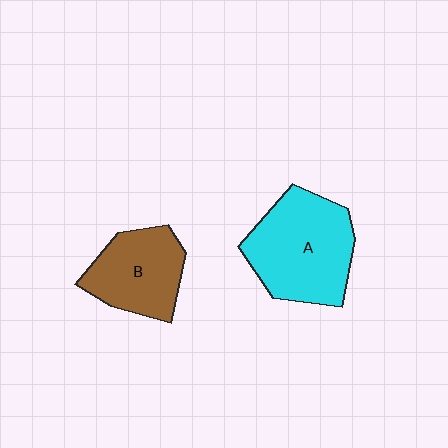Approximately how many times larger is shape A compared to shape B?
Approximately 1.4 times.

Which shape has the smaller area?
Shape B (brown).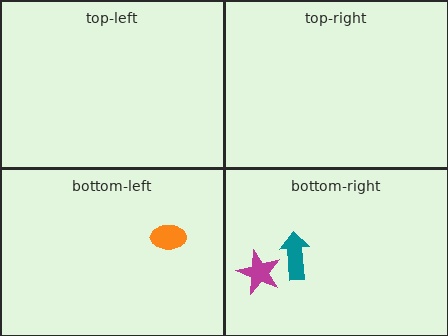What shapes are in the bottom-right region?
The teal arrow, the magenta star.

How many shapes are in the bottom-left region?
1.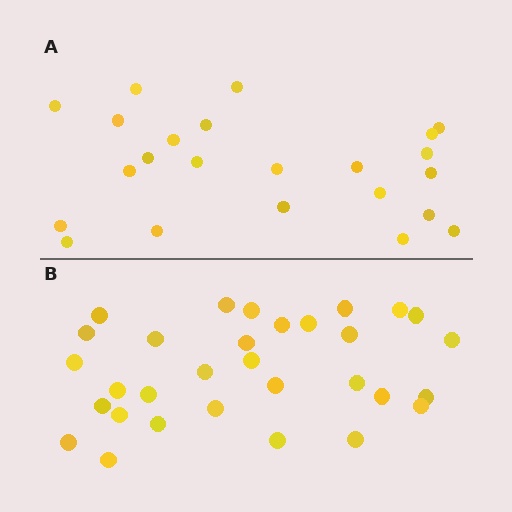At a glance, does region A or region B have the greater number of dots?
Region B (the bottom region) has more dots.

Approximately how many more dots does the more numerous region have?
Region B has roughly 8 or so more dots than region A.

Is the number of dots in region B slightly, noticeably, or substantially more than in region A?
Region B has noticeably more, but not dramatically so. The ratio is roughly 1.3 to 1.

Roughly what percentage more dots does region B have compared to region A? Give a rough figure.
About 35% more.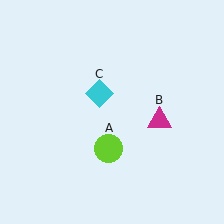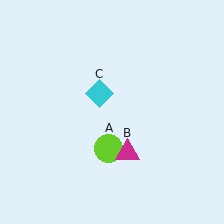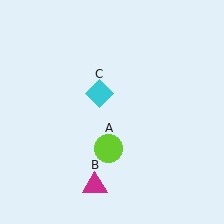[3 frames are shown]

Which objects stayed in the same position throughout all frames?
Lime circle (object A) and cyan diamond (object C) remained stationary.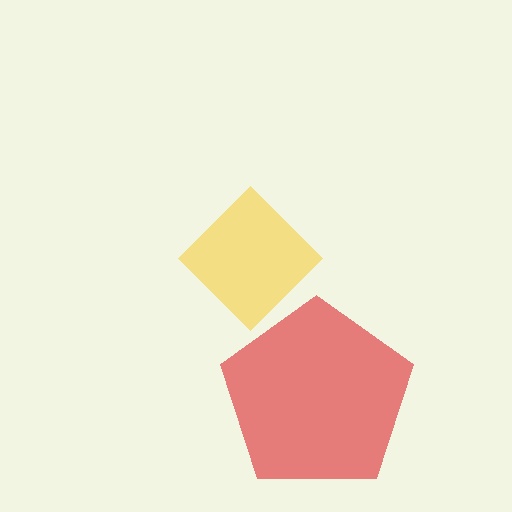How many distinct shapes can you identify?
There are 2 distinct shapes: a red pentagon, a yellow diamond.